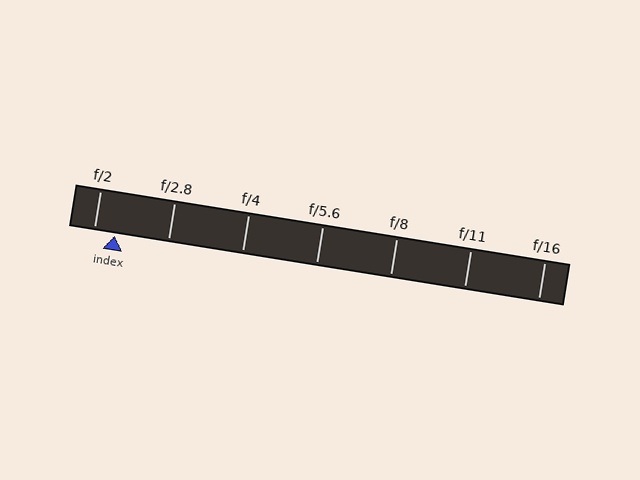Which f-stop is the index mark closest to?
The index mark is closest to f/2.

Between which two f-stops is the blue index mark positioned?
The index mark is between f/2 and f/2.8.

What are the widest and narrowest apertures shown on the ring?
The widest aperture shown is f/2 and the narrowest is f/16.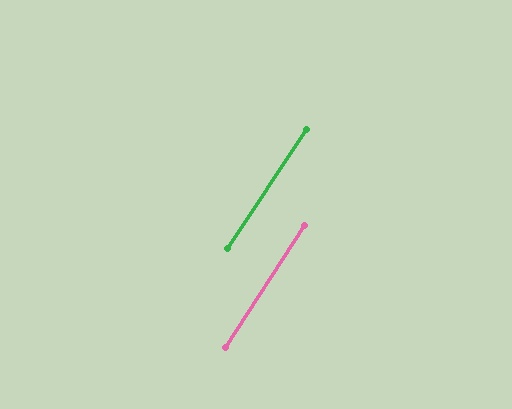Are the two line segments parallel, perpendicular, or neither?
Parallel — their directions differ by only 1.0°.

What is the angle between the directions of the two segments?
Approximately 1 degree.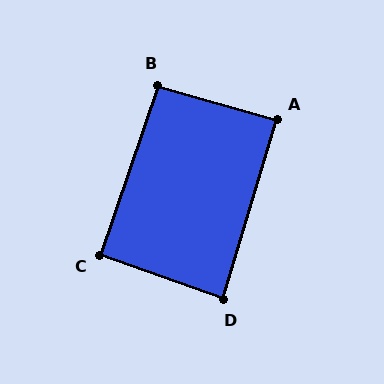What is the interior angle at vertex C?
Approximately 91 degrees (approximately right).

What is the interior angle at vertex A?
Approximately 89 degrees (approximately right).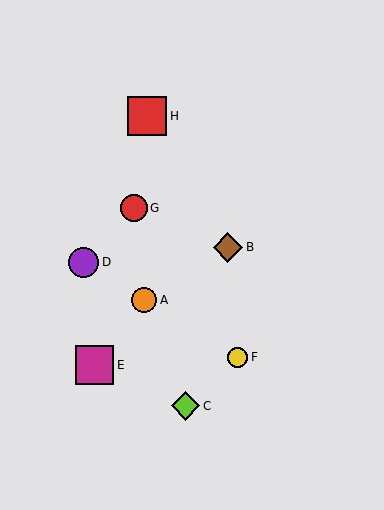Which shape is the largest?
The red square (labeled H) is the largest.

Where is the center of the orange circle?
The center of the orange circle is at (144, 300).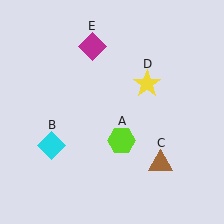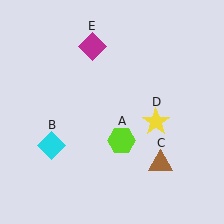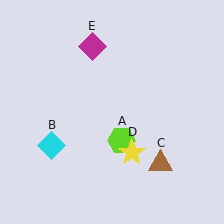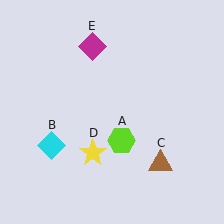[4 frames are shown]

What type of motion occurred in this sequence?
The yellow star (object D) rotated clockwise around the center of the scene.